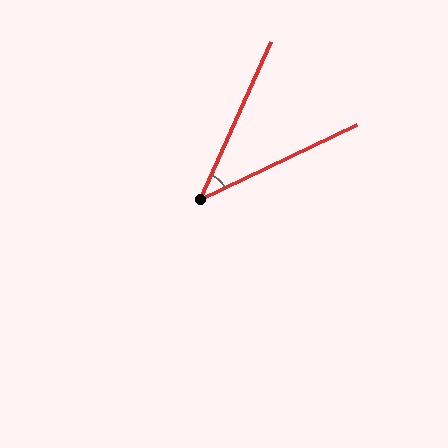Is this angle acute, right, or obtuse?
It is acute.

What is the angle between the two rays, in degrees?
Approximately 40 degrees.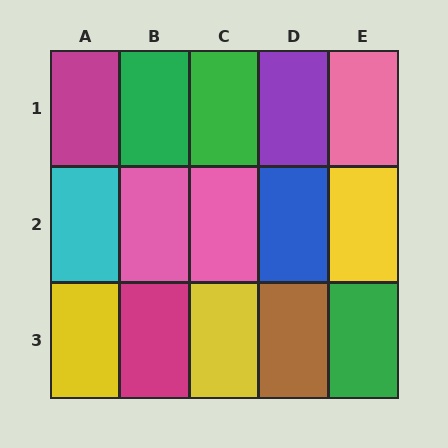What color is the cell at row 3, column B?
Magenta.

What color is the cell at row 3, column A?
Yellow.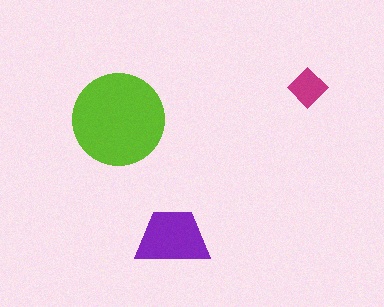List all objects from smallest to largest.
The magenta diamond, the purple trapezoid, the lime circle.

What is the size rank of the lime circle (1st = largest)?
1st.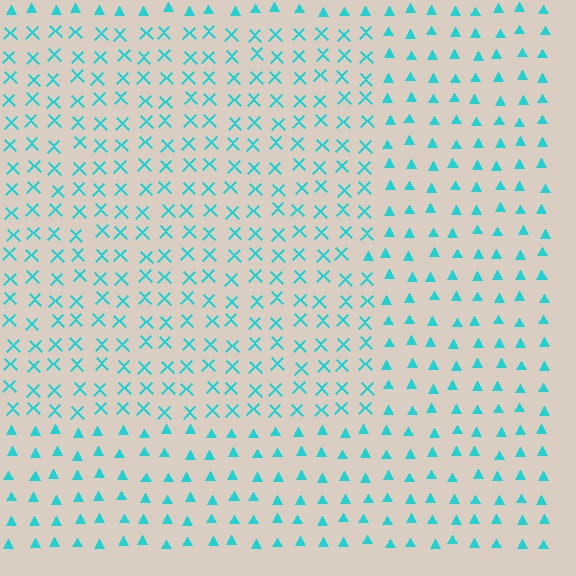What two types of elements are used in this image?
The image uses X marks inside the rectangle region and triangles outside it.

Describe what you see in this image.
The image is filled with small cyan elements arranged in a uniform grid. A rectangle-shaped region contains X marks, while the surrounding area contains triangles. The boundary is defined purely by the change in element shape.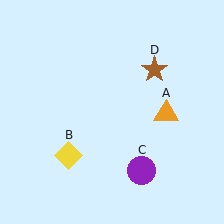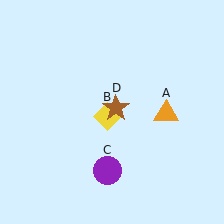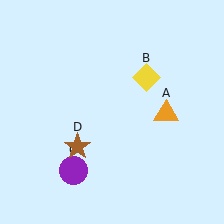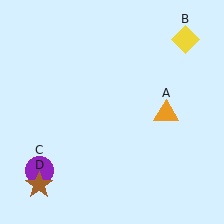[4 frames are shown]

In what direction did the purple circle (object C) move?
The purple circle (object C) moved left.